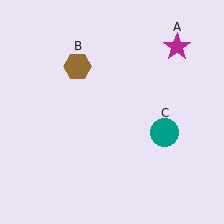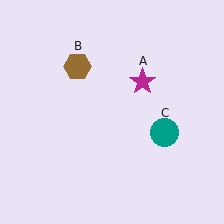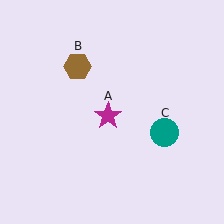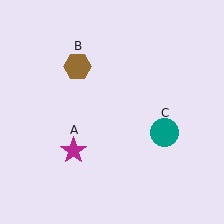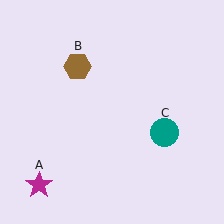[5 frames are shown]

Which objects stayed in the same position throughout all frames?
Brown hexagon (object B) and teal circle (object C) remained stationary.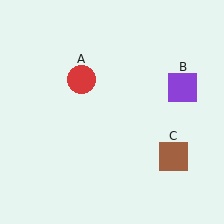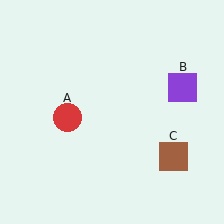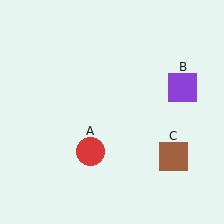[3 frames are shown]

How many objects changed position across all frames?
1 object changed position: red circle (object A).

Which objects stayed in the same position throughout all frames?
Purple square (object B) and brown square (object C) remained stationary.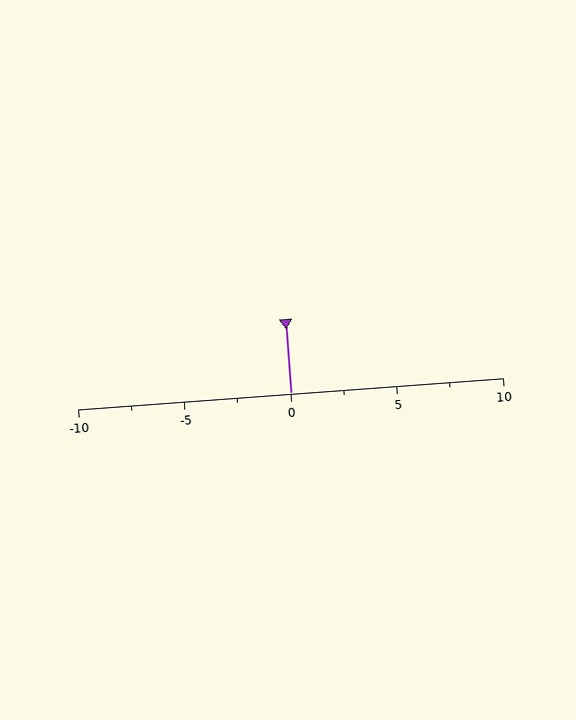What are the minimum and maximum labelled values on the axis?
The axis runs from -10 to 10.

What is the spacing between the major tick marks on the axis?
The major ticks are spaced 5 apart.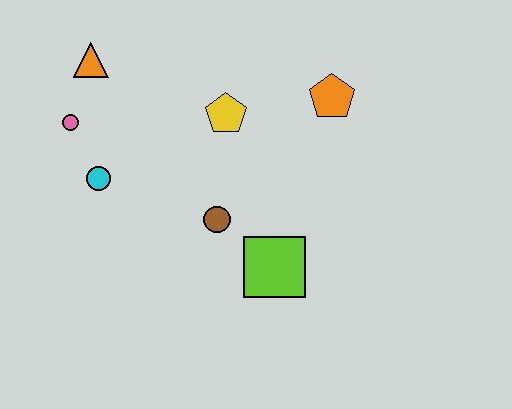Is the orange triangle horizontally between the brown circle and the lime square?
No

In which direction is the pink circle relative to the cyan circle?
The pink circle is above the cyan circle.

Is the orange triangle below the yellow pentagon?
No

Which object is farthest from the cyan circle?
The orange pentagon is farthest from the cyan circle.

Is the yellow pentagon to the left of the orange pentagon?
Yes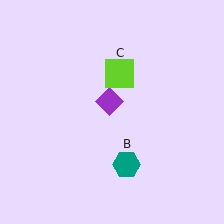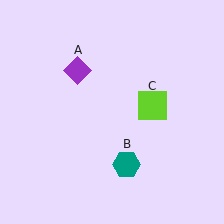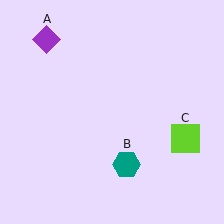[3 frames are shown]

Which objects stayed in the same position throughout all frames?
Teal hexagon (object B) remained stationary.